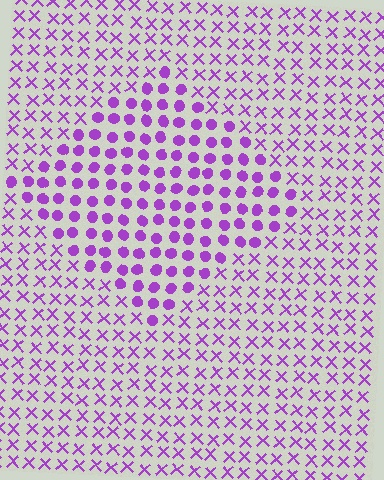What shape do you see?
I see a diamond.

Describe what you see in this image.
The image is filled with small purple elements arranged in a uniform grid. A diamond-shaped region contains circles, while the surrounding area contains X marks. The boundary is defined purely by the change in element shape.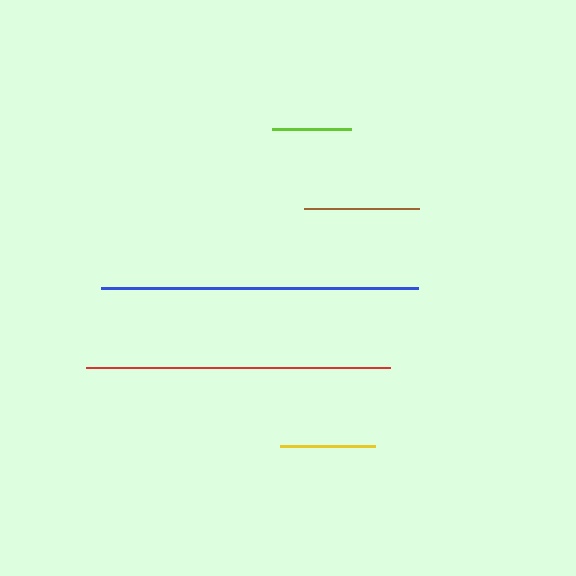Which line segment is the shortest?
The lime line is the shortest at approximately 79 pixels.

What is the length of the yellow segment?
The yellow segment is approximately 95 pixels long.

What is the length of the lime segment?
The lime segment is approximately 79 pixels long.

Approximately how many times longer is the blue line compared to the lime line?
The blue line is approximately 4.0 times the length of the lime line.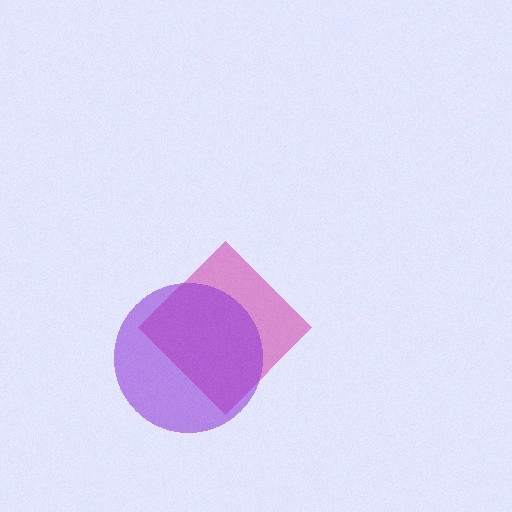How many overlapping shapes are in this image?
There are 2 overlapping shapes in the image.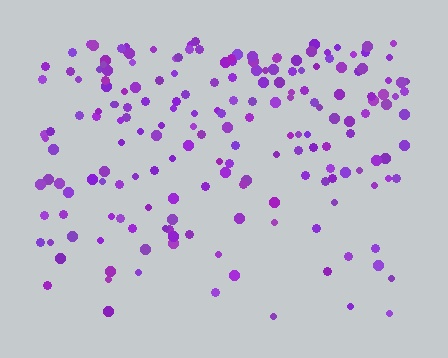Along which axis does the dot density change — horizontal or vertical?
Vertical.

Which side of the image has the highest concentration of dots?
The top.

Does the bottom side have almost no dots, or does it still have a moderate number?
Still a moderate number, just noticeably fewer than the top.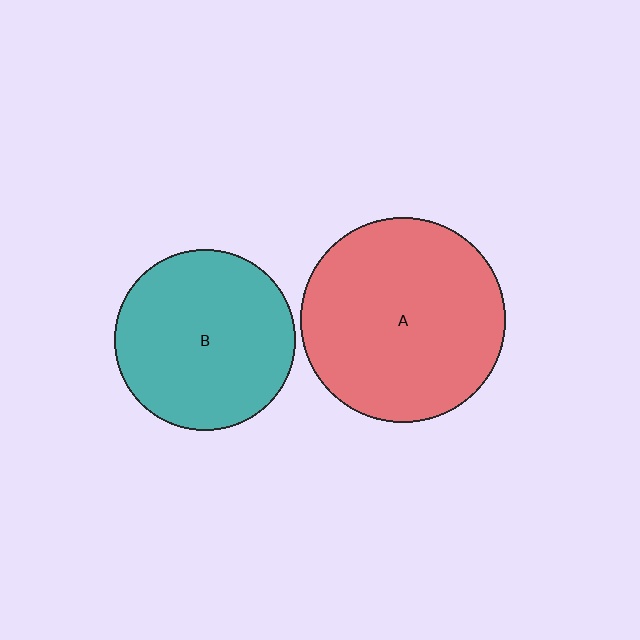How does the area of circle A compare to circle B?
Approximately 1.3 times.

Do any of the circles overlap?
No, none of the circles overlap.